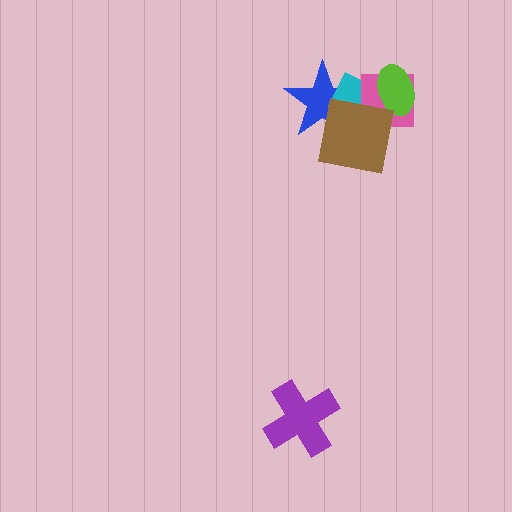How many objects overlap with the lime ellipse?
3 objects overlap with the lime ellipse.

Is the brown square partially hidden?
No, no other shape covers it.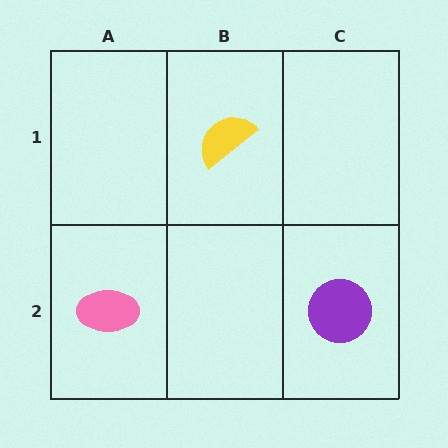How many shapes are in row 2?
2 shapes.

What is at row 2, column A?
A pink ellipse.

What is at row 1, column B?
A yellow semicircle.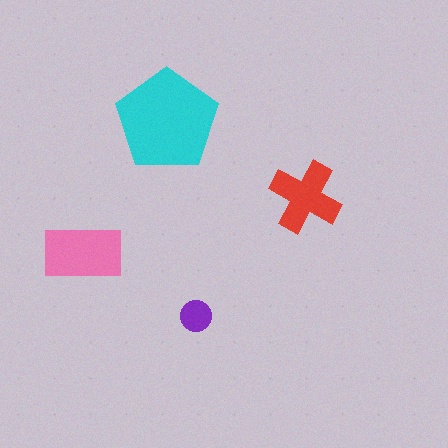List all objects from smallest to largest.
The purple circle, the red cross, the pink rectangle, the cyan pentagon.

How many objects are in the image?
There are 4 objects in the image.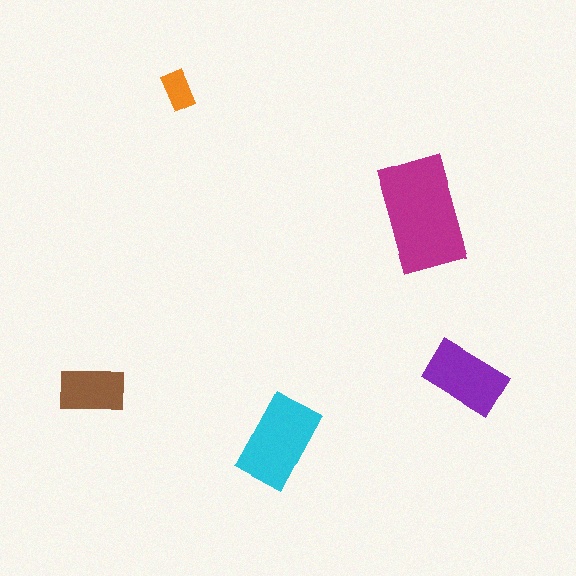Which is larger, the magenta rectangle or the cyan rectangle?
The magenta one.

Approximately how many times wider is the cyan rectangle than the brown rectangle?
About 1.5 times wider.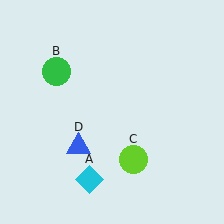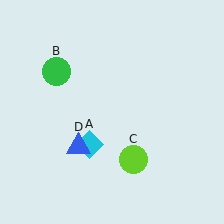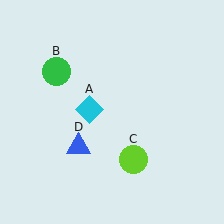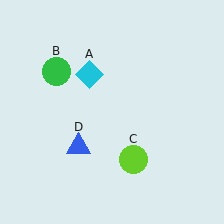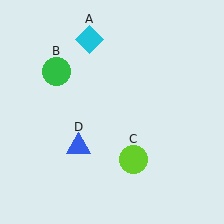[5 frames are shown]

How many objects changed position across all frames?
1 object changed position: cyan diamond (object A).